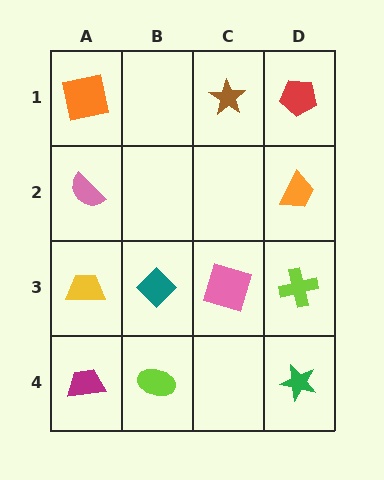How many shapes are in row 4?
3 shapes.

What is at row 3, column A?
A yellow trapezoid.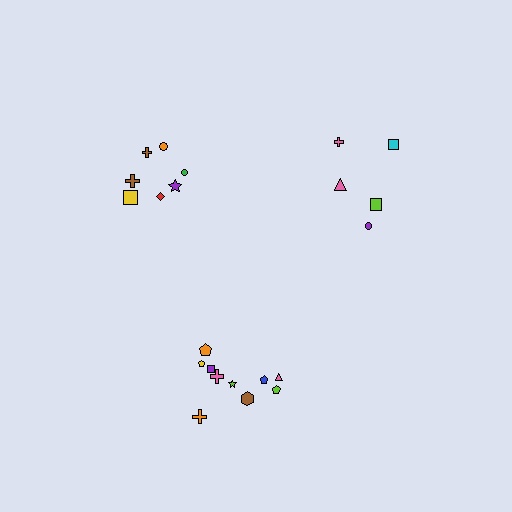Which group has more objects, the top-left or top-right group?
The top-left group.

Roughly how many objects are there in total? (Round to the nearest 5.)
Roughly 20 objects in total.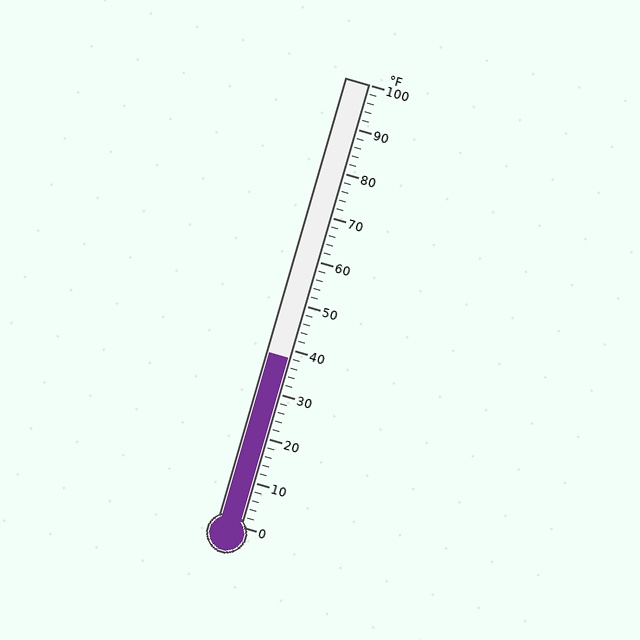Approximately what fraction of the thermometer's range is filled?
The thermometer is filled to approximately 40% of its range.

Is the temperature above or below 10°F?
The temperature is above 10°F.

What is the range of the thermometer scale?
The thermometer scale ranges from 0°F to 100°F.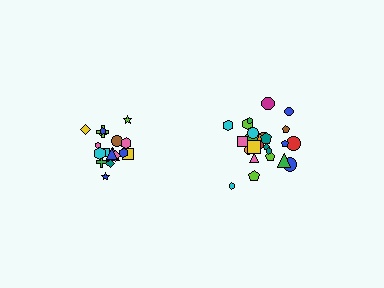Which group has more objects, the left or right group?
The right group.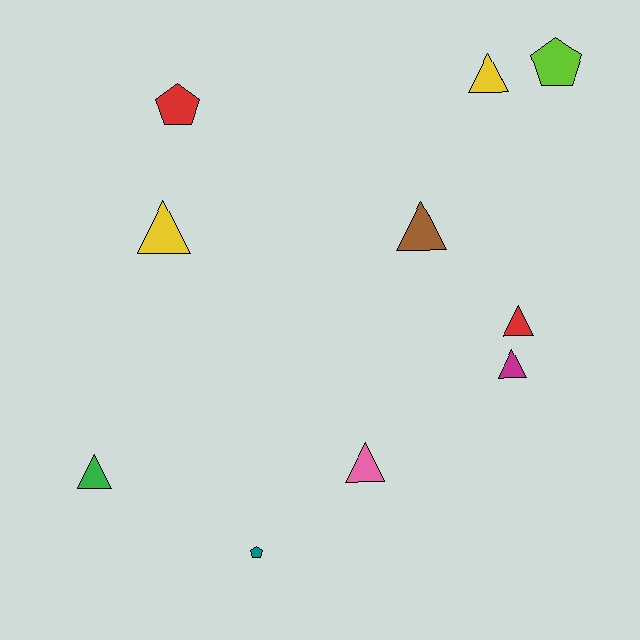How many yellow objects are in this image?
There are 2 yellow objects.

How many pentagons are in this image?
There are 3 pentagons.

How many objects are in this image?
There are 10 objects.